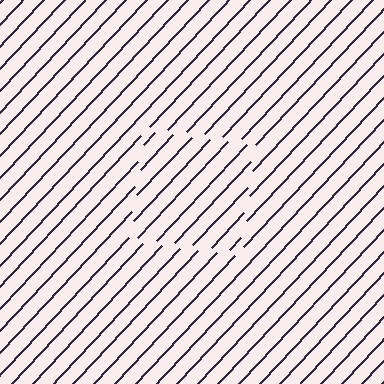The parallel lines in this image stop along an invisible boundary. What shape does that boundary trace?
An illusory square. The interior of the shape contains the same grating, shifted by half a period — the contour is defined by the phase discontinuity where line-ends from the inner and outer gratings abut.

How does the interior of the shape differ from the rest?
The interior of the shape contains the same grating, shifted by half a period — the contour is defined by the phase discontinuity where line-ends from the inner and outer gratings abut.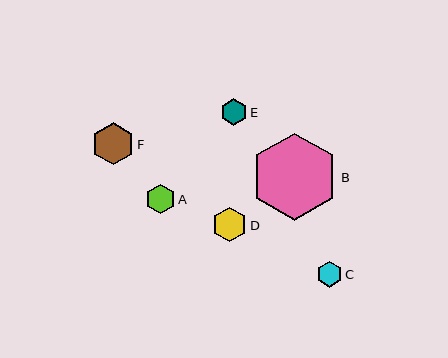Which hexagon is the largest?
Hexagon B is the largest with a size of approximately 87 pixels.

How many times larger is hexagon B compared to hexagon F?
Hexagon B is approximately 2.1 times the size of hexagon F.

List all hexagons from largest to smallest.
From largest to smallest: B, F, D, A, E, C.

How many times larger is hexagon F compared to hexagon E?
Hexagon F is approximately 1.6 times the size of hexagon E.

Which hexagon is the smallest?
Hexagon C is the smallest with a size of approximately 26 pixels.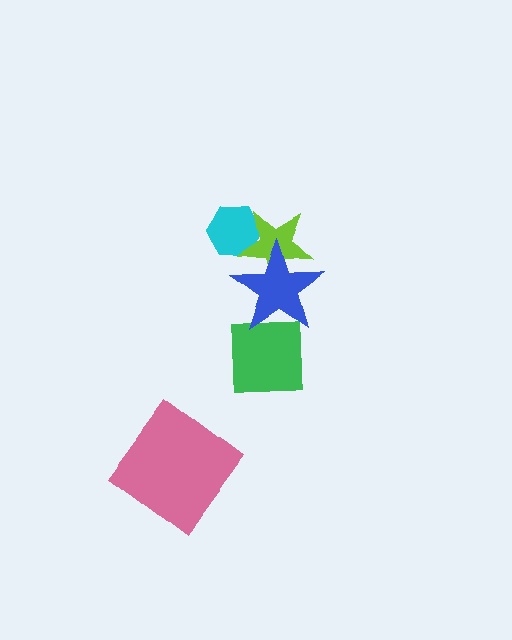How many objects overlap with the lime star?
2 objects overlap with the lime star.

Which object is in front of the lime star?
The blue star is in front of the lime star.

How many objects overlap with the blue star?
2 objects overlap with the blue star.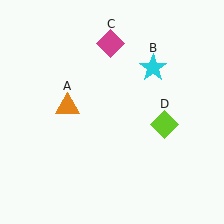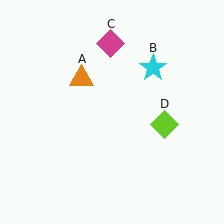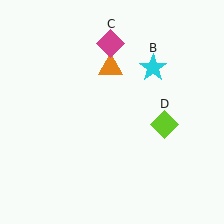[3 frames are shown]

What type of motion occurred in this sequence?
The orange triangle (object A) rotated clockwise around the center of the scene.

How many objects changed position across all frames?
1 object changed position: orange triangle (object A).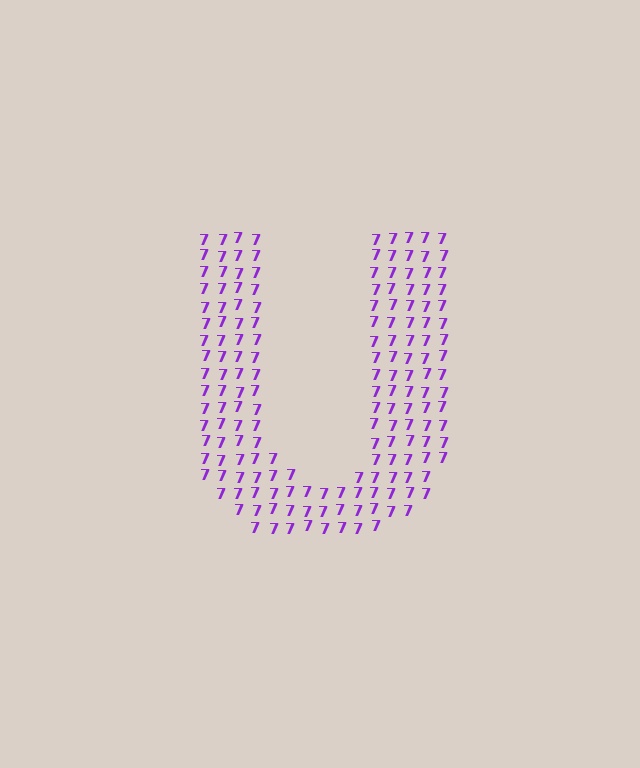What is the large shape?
The large shape is the letter U.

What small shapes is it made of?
It is made of small digit 7's.